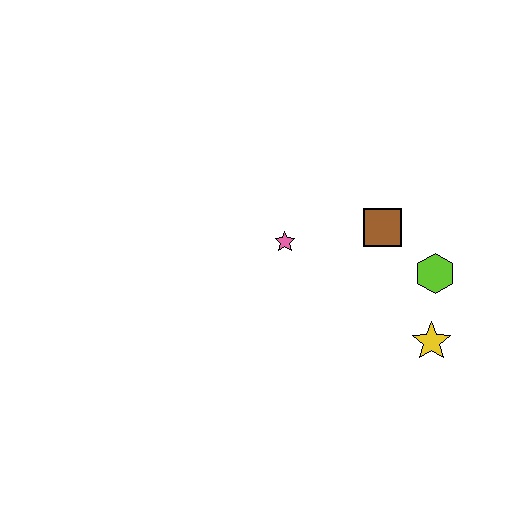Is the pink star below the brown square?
Yes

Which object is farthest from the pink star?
The yellow star is farthest from the pink star.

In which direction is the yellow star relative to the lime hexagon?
The yellow star is below the lime hexagon.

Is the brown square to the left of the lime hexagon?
Yes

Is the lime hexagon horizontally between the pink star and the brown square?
No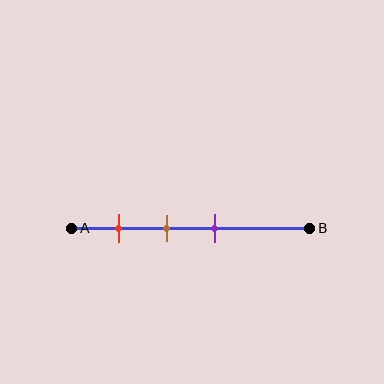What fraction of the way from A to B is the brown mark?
The brown mark is approximately 40% (0.4) of the way from A to B.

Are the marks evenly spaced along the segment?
Yes, the marks are approximately evenly spaced.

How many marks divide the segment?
There are 3 marks dividing the segment.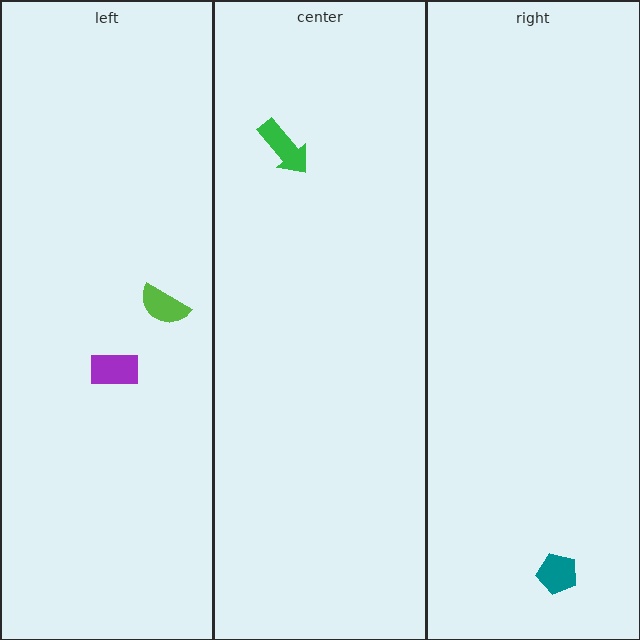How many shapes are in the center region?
1.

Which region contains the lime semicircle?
The left region.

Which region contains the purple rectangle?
The left region.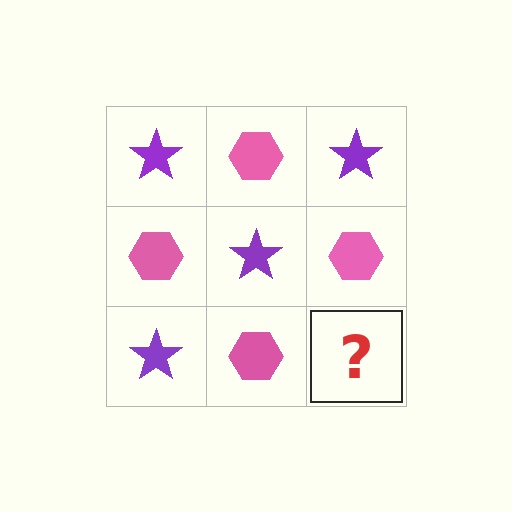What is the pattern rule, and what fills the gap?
The rule is that it alternates purple star and pink hexagon in a checkerboard pattern. The gap should be filled with a purple star.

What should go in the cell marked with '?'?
The missing cell should contain a purple star.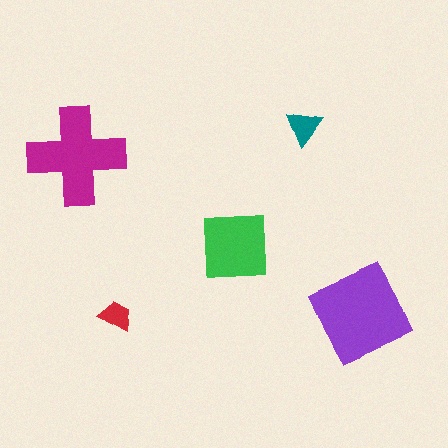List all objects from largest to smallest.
The purple diamond, the magenta cross, the green square, the teal triangle, the red trapezoid.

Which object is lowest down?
The purple diamond is bottommost.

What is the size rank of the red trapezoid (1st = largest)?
5th.